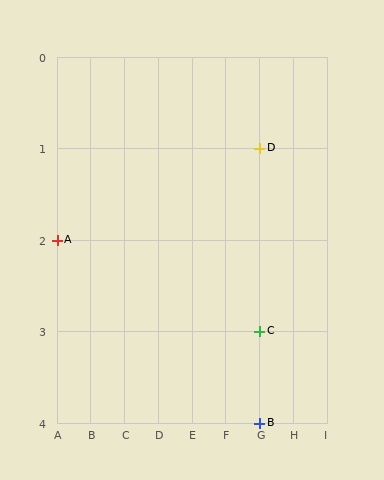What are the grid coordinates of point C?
Point C is at grid coordinates (G, 3).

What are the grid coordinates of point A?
Point A is at grid coordinates (A, 2).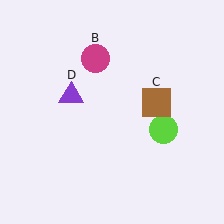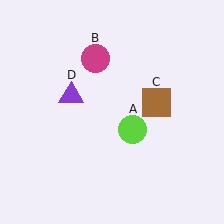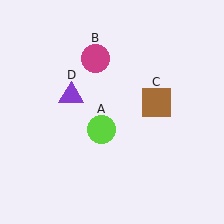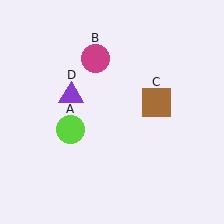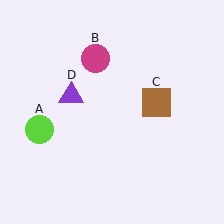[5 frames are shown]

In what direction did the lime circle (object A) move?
The lime circle (object A) moved left.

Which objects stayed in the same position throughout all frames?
Magenta circle (object B) and brown square (object C) and purple triangle (object D) remained stationary.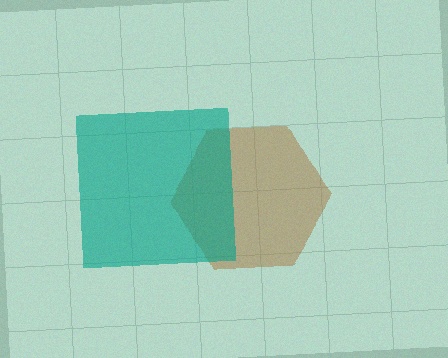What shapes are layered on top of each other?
The layered shapes are: a brown hexagon, a teal square.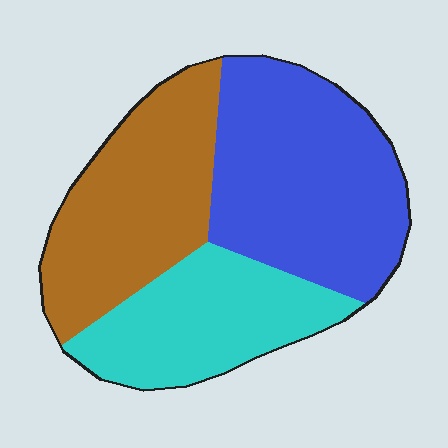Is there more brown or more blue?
Blue.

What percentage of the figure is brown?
Brown covers roughly 35% of the figure.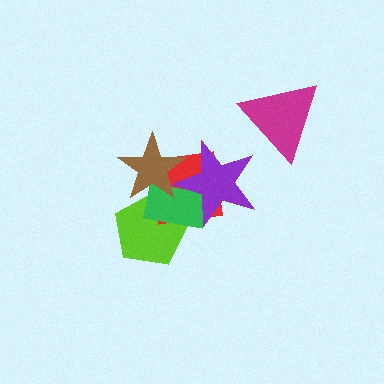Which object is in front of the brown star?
The purple star is in front of the brown star.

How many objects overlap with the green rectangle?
4 objects overlap with the green rectangle.